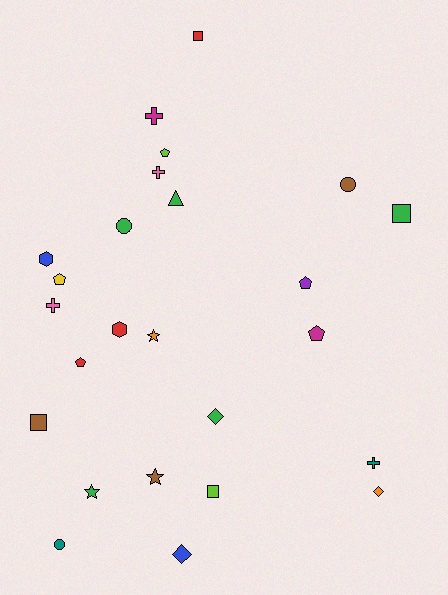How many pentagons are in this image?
There are 5 pentagons.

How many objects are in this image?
There are 25 objects.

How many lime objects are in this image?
There are 2 lime objects.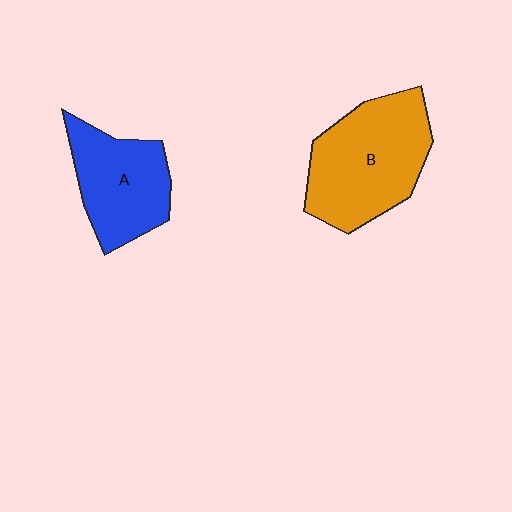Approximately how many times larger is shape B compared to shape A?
Approximately 1.3 times.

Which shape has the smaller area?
Shape A (blue).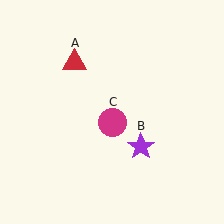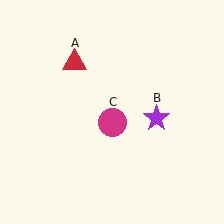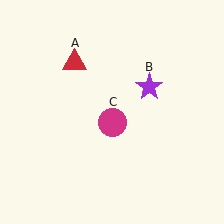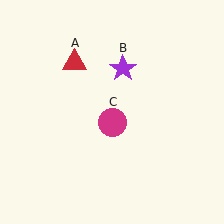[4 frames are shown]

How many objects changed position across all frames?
1 object changed position: purple star (object B).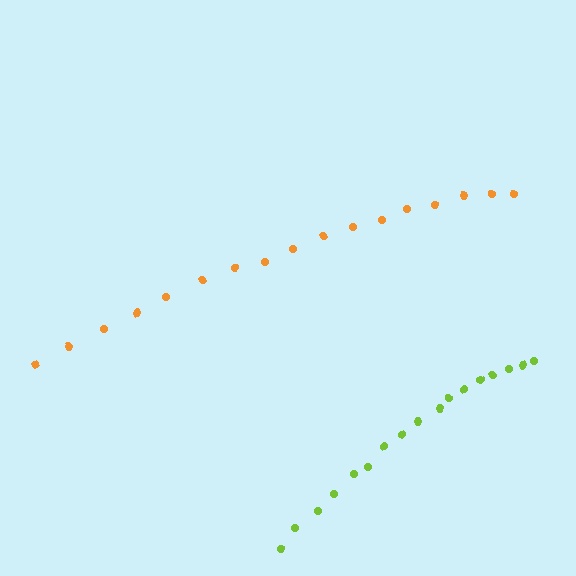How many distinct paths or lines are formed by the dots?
There are 2 distinct paths.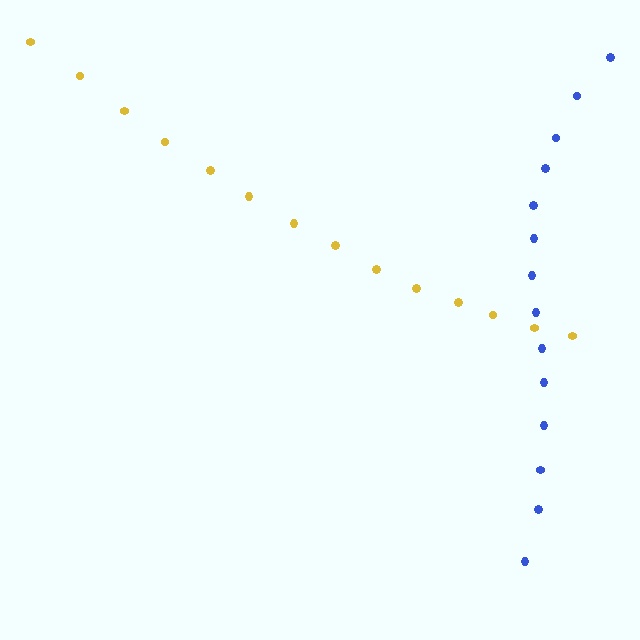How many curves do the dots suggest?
There are 2 distinct paths.